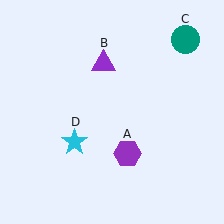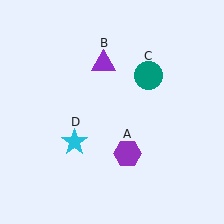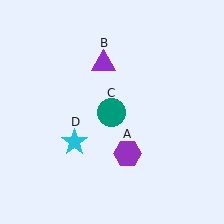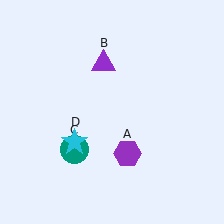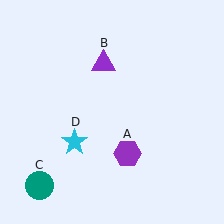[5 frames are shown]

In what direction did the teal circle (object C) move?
The teal circle (object C) moved down and to the left.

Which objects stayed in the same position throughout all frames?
Purple hexagon (object A) and purple triangle (object B) and cyan star (object D) remained stationary.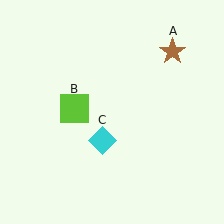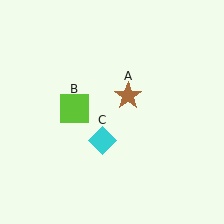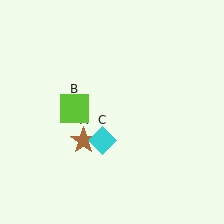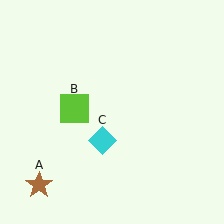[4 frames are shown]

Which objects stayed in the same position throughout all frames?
Lime square (object B) and cyan diamond (object C) remained stationary.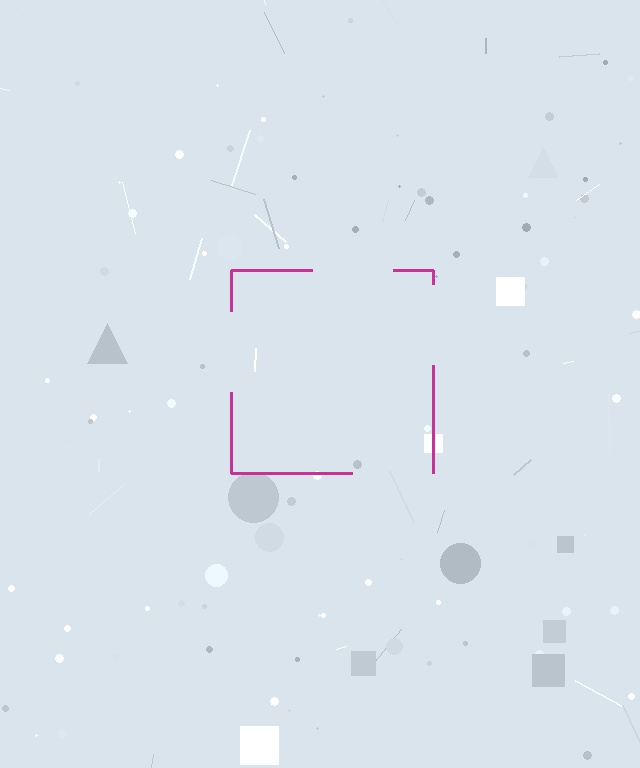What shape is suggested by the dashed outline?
The dashed outline suggests a square.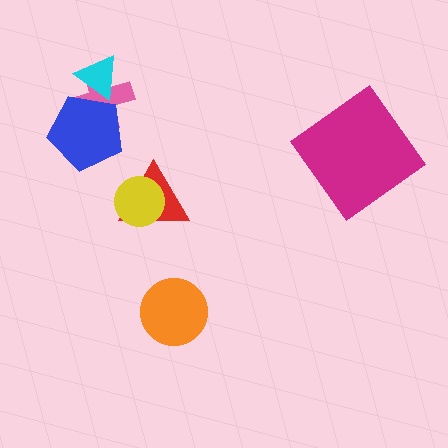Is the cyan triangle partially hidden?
Yes, it is partially covered by another shape.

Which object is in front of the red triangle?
The yellow circle is in front of the red triangle.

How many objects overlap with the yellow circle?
1 object overlaps with the yellow circle.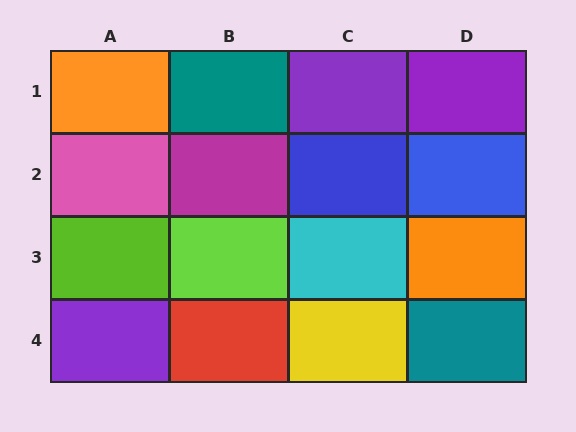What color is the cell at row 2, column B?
Magenta.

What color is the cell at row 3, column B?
Lime.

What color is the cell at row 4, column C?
Yellow.